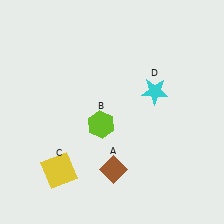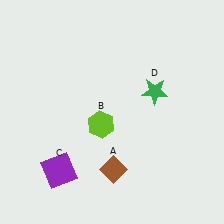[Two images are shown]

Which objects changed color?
C changed from yellow to purple. D changed from cyan to green.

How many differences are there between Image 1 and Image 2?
There are 2 differences between the two images.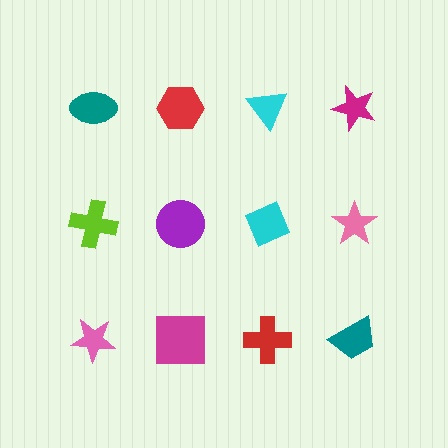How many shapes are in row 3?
4 shapes.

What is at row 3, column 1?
A pink star.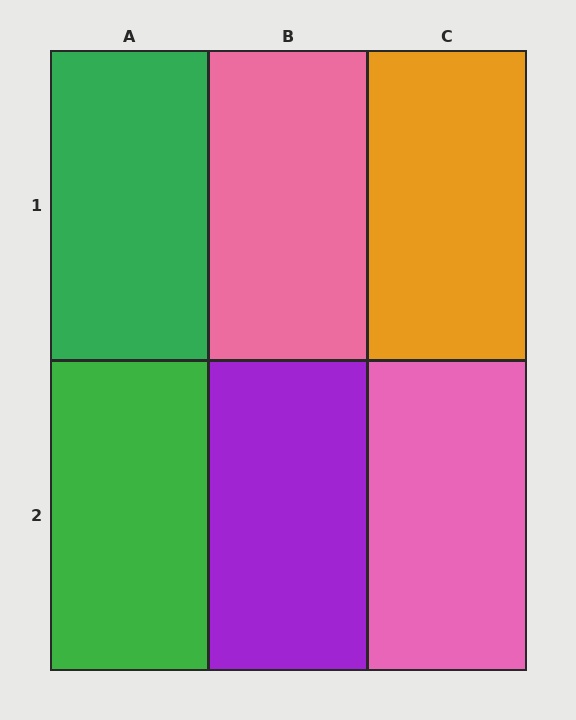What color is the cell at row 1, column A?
Green.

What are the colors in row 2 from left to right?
Green, purple, pink.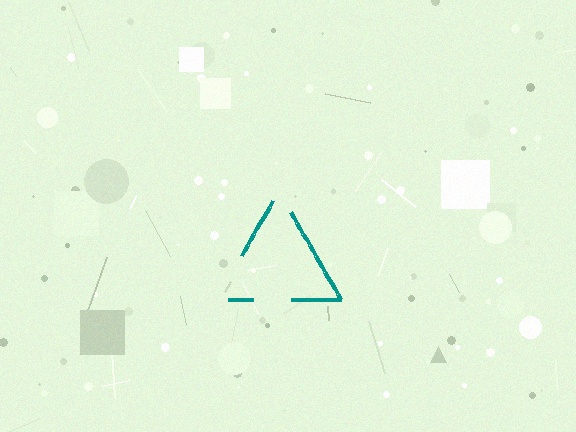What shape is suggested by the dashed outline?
The dashed outline suggests a triangle.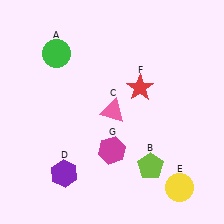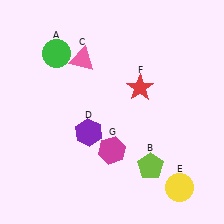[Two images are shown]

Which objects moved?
The objects that moved are: the pink triangle (C), the purple hexagon (D).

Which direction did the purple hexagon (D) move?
The purple hexagon (D) moved up.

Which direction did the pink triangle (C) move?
The pink triangle (C) moved up.